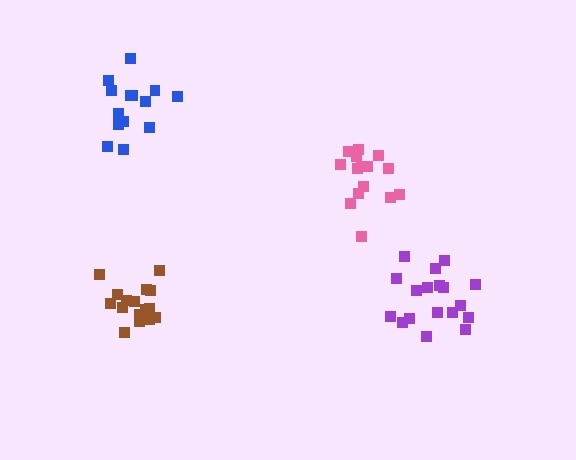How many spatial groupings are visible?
There are 4 spatial groupings.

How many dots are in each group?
Group 1: 17 dots, Group 2: 15 dots, Group 3: 14 dots, Group 4: 18 dots (64 total).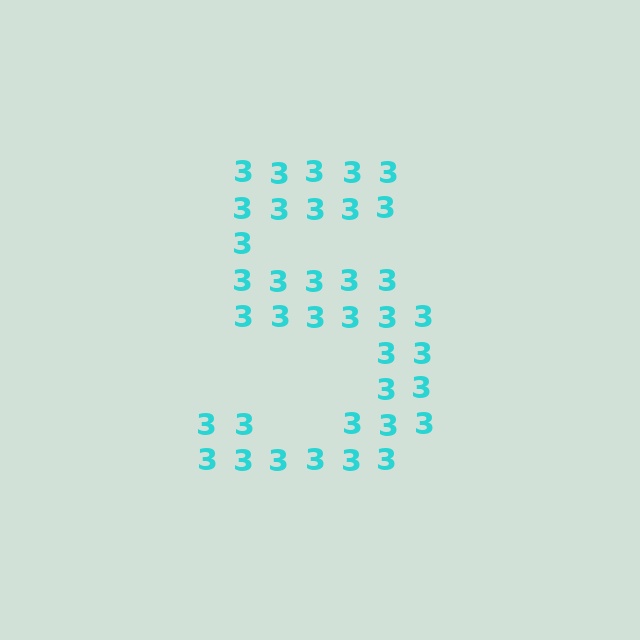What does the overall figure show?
The overall figure shows the digit 5.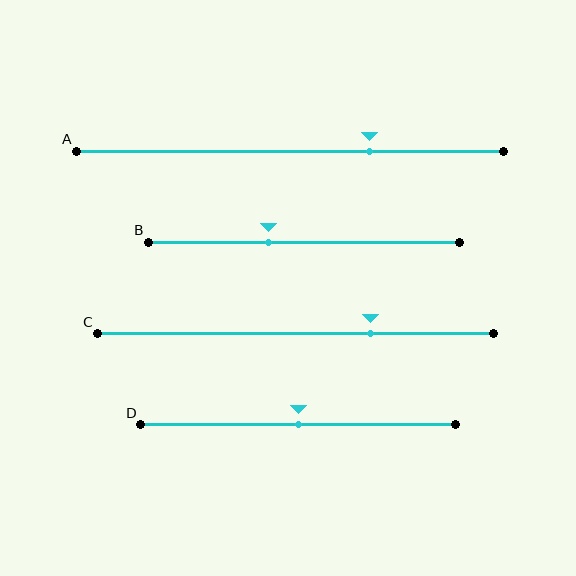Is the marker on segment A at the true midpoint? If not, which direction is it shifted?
No, the marker on segment A is shifted to the right by about 19% of the segment length.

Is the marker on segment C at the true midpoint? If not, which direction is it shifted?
No, the marker on segment C is shifted to the right by about 19% of the segment length.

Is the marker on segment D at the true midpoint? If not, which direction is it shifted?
Yes, the marker on segment D is at the true midpoint.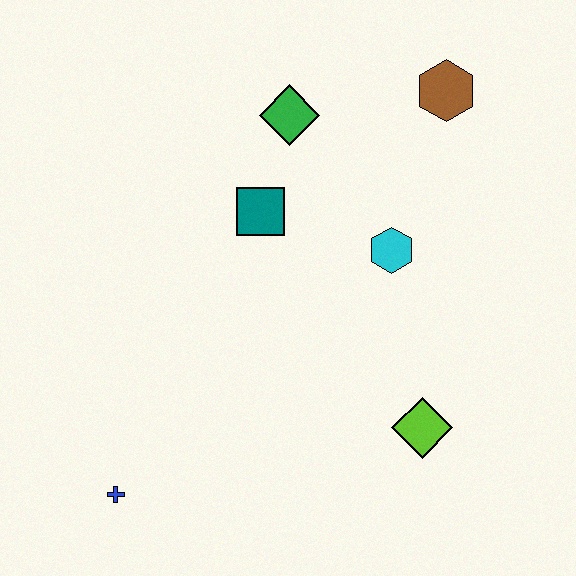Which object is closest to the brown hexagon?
The green diamond is closest to the brown hexagon.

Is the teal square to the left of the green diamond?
Yes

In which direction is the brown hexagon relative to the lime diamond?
The brown hexagon is above the lime diamond.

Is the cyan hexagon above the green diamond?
No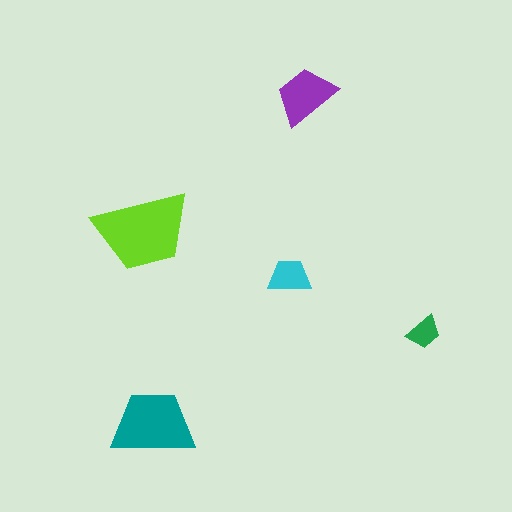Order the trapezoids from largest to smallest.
the lime one, the teal one, the purple one, the cyan one, the green one.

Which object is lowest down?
The teal trapezoid is bottommost.